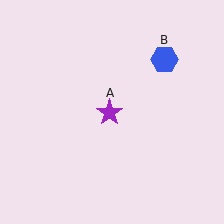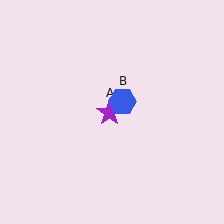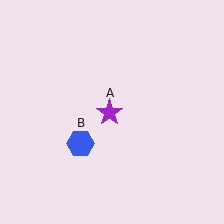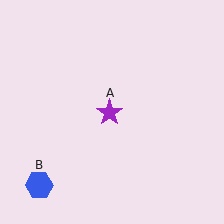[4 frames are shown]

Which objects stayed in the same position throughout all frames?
Purple star (object A) remained stationary.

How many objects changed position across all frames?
1 object changed position: blue hexagon (object B).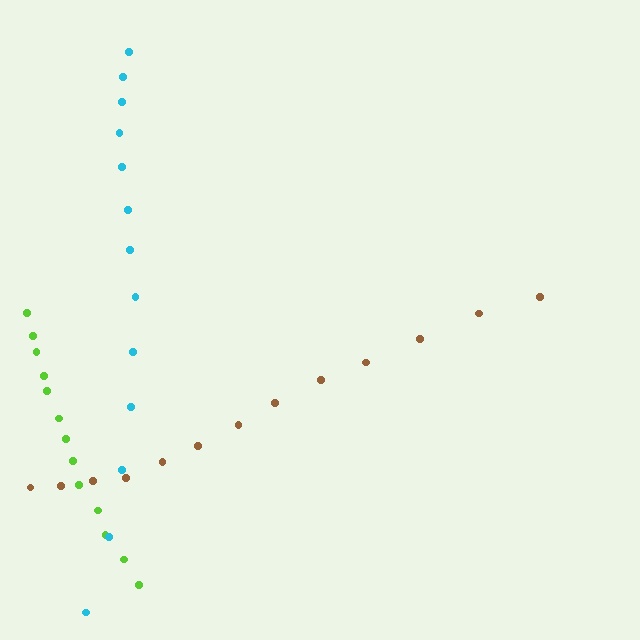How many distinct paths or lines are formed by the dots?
There are 3 distinct paths.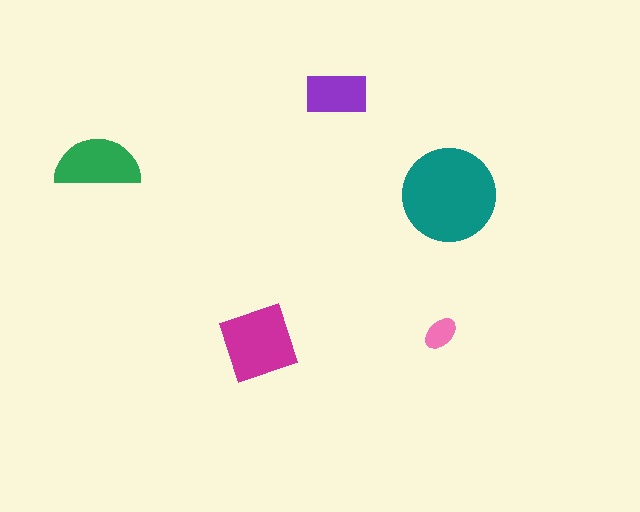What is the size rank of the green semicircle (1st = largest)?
3rd.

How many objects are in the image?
There are 5 objects in the image.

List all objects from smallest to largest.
The pink ellipse, the purple rectangle, the green semicircle, the magenta diamond, the teal circle.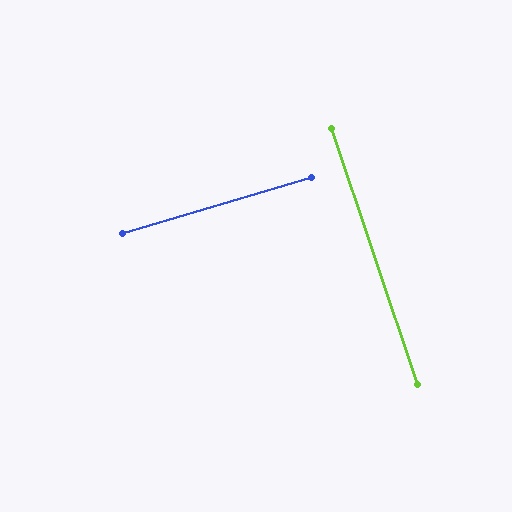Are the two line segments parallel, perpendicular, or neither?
Perpendicular — they meet at approximately 88°.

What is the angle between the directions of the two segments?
Approximately 88 degrees.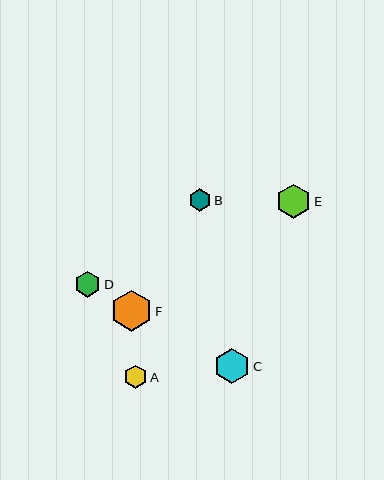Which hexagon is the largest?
Hexagon F is the largest with a size of approximately 41 pixels.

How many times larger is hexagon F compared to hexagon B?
Hexagon F is approximately 1.8 times the size of hexagon B.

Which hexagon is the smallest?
Hexagon B is the smallest with a size of approximately 22 pixels.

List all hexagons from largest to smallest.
From largest to smallest: F, C, E, D, A, B.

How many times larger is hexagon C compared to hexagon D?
Hexagon C is approximately 1.4 times the size of hexagon D.